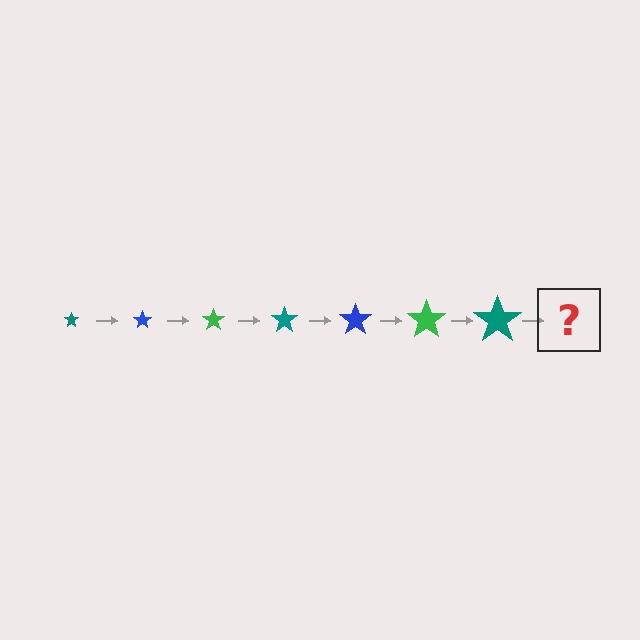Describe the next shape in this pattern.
It should be a blue star, larger than the previous one.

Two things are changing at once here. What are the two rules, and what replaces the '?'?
The two rules are that the star grows larger each step and the color cycles through teal, blue, and green. The '?' should be a blue star, larger than the previous one.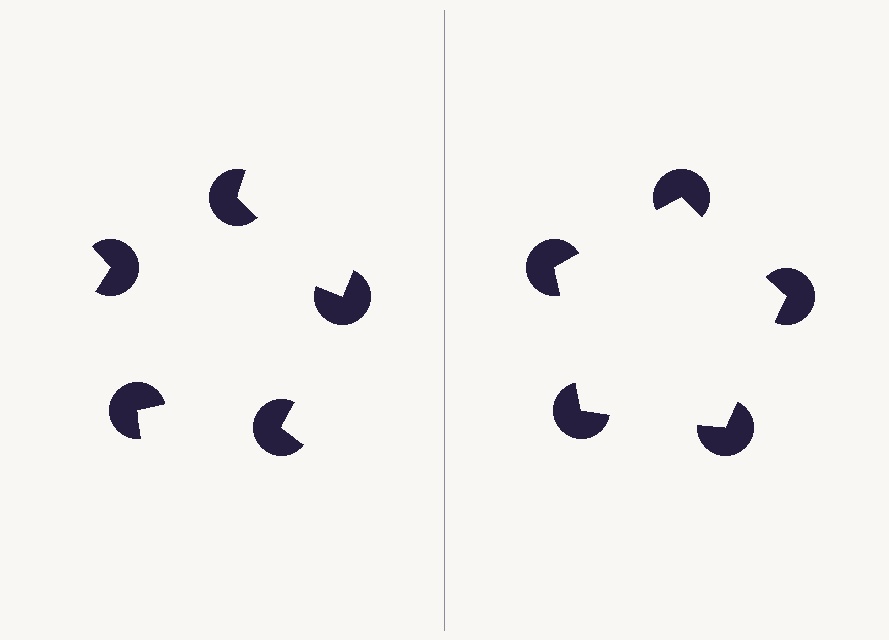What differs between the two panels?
The pac-man discs are positioned identically on both sides; only the wedge orientations differ. On the right they align to a pentagon; on the left they are misaligned.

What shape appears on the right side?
An illusory pentagon.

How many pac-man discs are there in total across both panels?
10 — 5 on each side.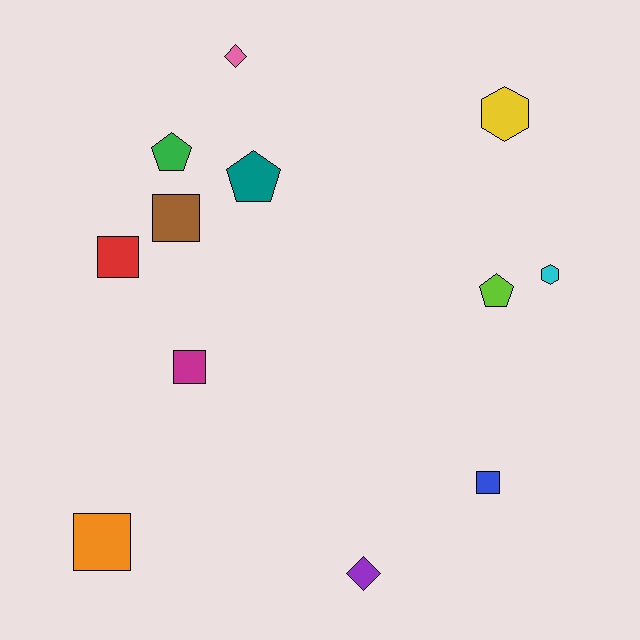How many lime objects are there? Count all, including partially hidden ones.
There is 1 lime object.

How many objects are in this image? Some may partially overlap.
There are 12 objects.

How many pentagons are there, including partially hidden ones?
There are 3 pentagons.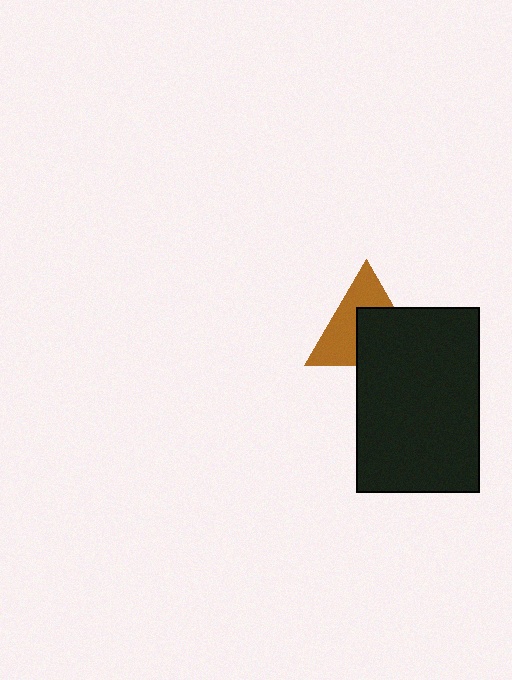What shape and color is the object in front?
The object in front is a black rectangle.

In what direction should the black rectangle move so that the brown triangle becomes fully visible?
The black rectangle should move toward the lower-right. That is the shortest direction to clear the overlap and leave the brown triangle fully visible.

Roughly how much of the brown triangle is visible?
About half of it is visible (roughly 51%).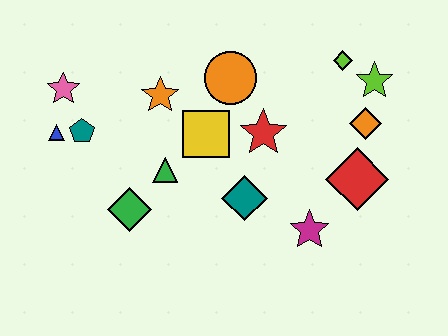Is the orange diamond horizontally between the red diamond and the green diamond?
No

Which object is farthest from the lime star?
The blue triangle is farthest from the lime star.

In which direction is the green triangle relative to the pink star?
The green triangle is to the right of the pink star.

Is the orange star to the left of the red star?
Yes